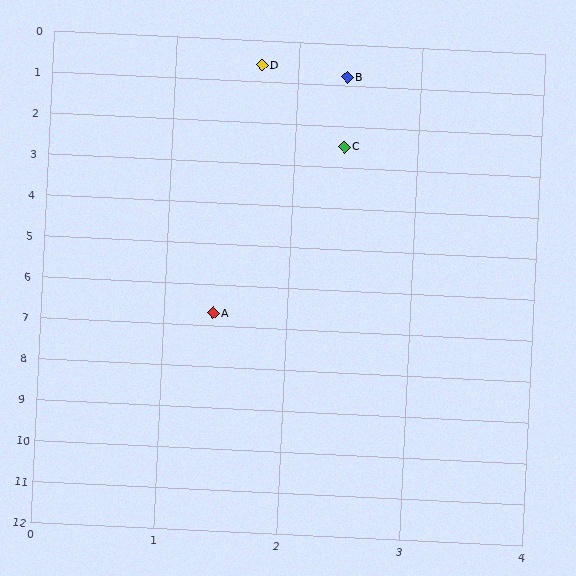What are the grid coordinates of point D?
Point D is at approximately (1.7, 0.6).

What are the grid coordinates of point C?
Point C is at approximately (2.4, 2.5).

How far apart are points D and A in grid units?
Points D and A are about 6.1 grid units apart.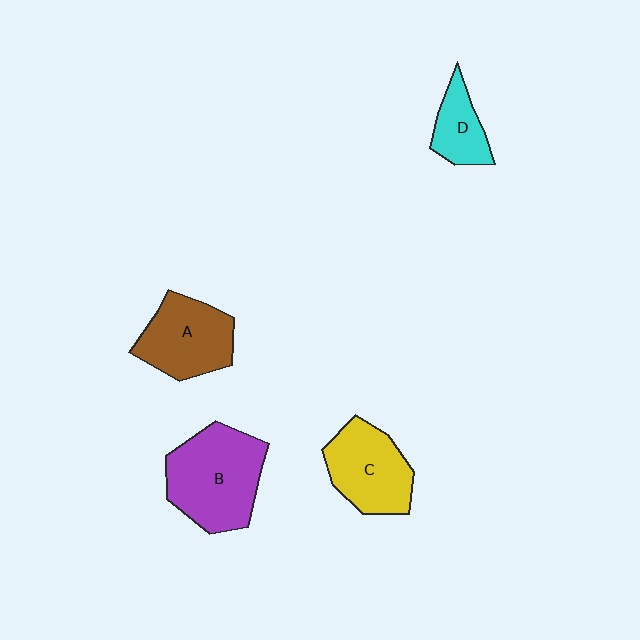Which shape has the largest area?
Shape B (purple).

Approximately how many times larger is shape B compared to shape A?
Approximately 1.3 times.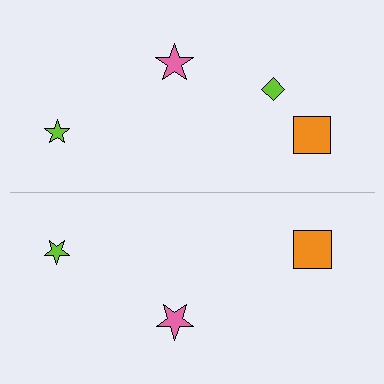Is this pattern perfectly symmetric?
No, the pattern is not perfectly symmetric. A lime diamond is missing from the bottom side.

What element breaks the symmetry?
A lime diamond is missing from the bottom side.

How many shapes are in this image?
There are 7 shapes in this image.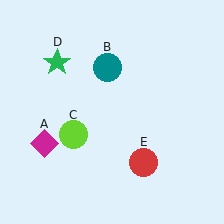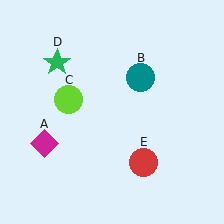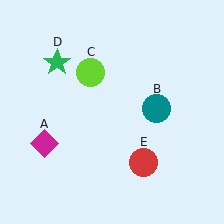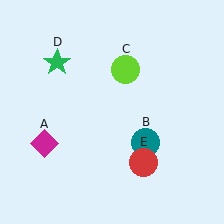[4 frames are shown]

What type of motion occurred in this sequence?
The teal circle (object B), lime circle (object C) rotated clockwise around the center of the scene.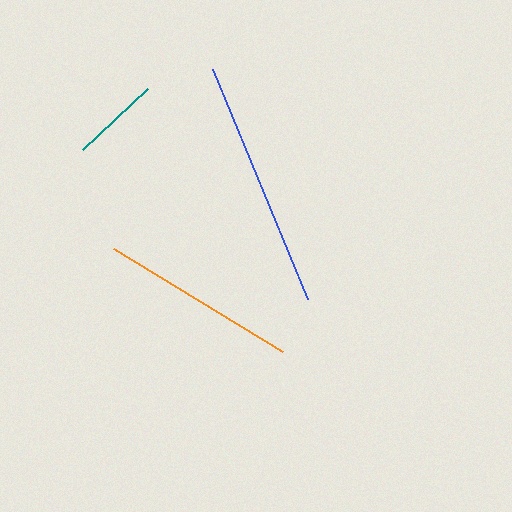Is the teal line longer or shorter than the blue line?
The blue line is longer than the teal line.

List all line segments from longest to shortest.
From longest to shortest: blue, orange, teal.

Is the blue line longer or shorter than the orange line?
The blue line is longer than the orange line.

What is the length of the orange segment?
The orange segment is approximately 198 pixels long.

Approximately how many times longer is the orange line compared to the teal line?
The orange line is approximately 2.2 times the length of the teal line.